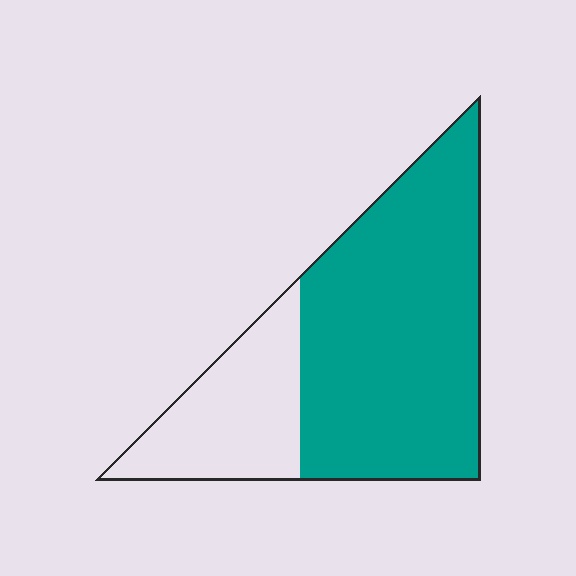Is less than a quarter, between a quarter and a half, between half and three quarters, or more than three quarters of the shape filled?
Between half and three quarters.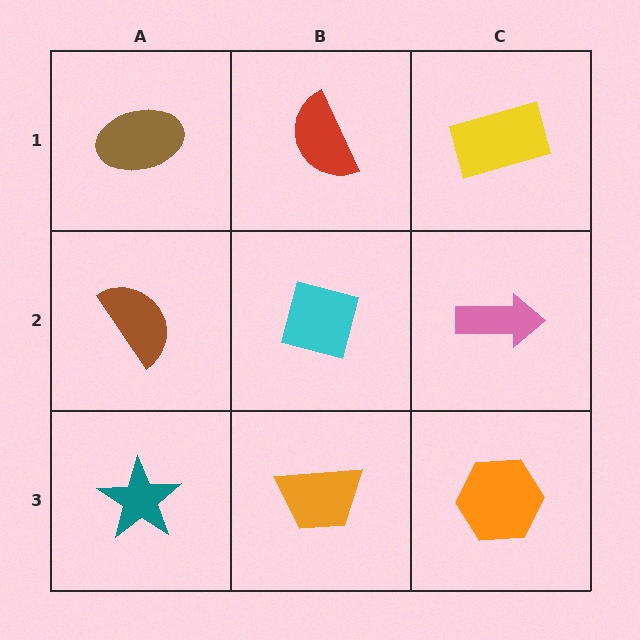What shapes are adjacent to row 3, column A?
A brown semicircle (row 2, column A), an orange trapezoid (row 3, column B).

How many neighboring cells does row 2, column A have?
3.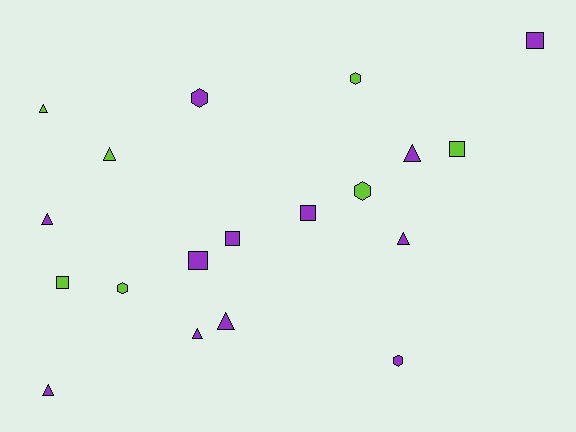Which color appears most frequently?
Purple, with 12 objects.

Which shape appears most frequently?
Triangle, with 8 objects.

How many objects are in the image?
There are 19 objects.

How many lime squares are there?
There are 2 lime squares.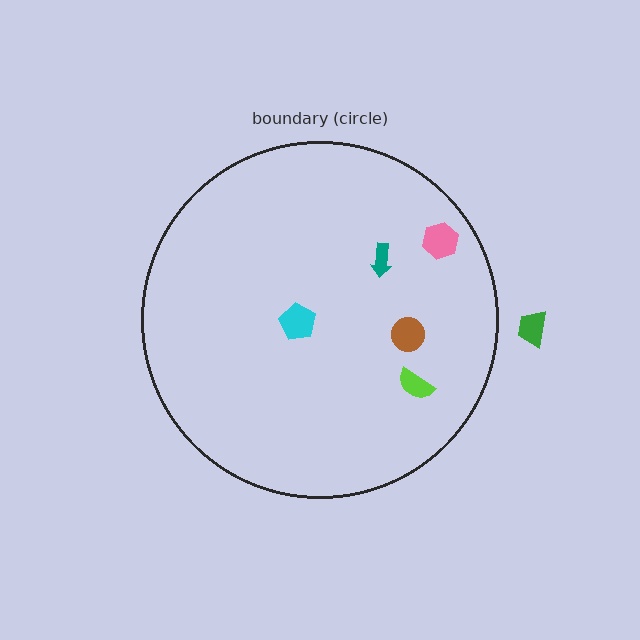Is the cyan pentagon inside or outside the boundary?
Inside.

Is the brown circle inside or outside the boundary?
Inside.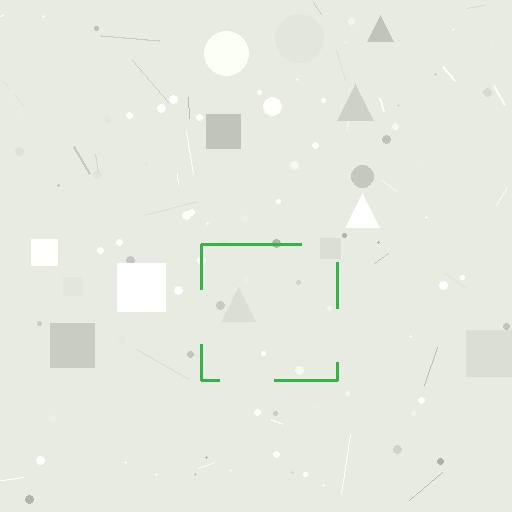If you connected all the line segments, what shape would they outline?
They would outline a square.